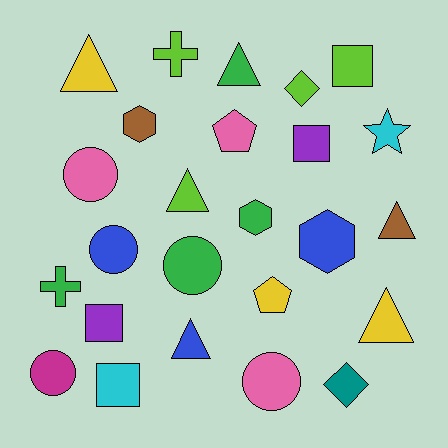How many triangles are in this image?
There are 6 triangles.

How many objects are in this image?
There are 25 objects.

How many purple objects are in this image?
There are 2 purple objects.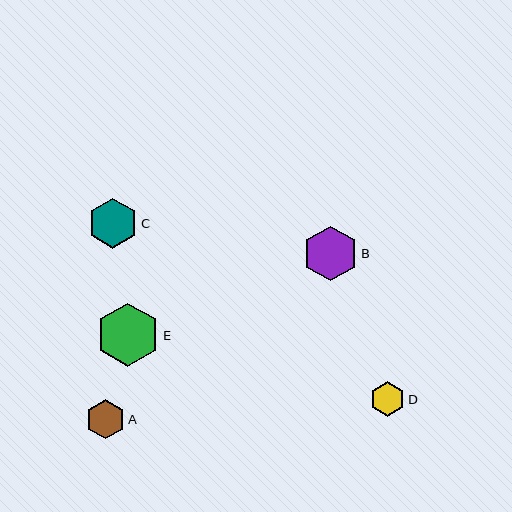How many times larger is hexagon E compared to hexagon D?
Hexagon E is approximately 1.9 times the size of hexagon D.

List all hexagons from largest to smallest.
From largest to smallest: E, B, C, A, D.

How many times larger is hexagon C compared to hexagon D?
Hexagon C is approximately 1.4 times the size of hexagon D.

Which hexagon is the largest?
Hexagon E is the largest with a size of approximately 63 pixels.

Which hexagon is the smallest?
Hexagon D is the smallest with a size of approximately 34 pixels.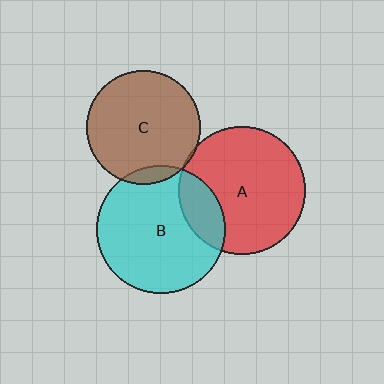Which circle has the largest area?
Circle B (cyan).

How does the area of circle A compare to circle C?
Approximately 1.3 times.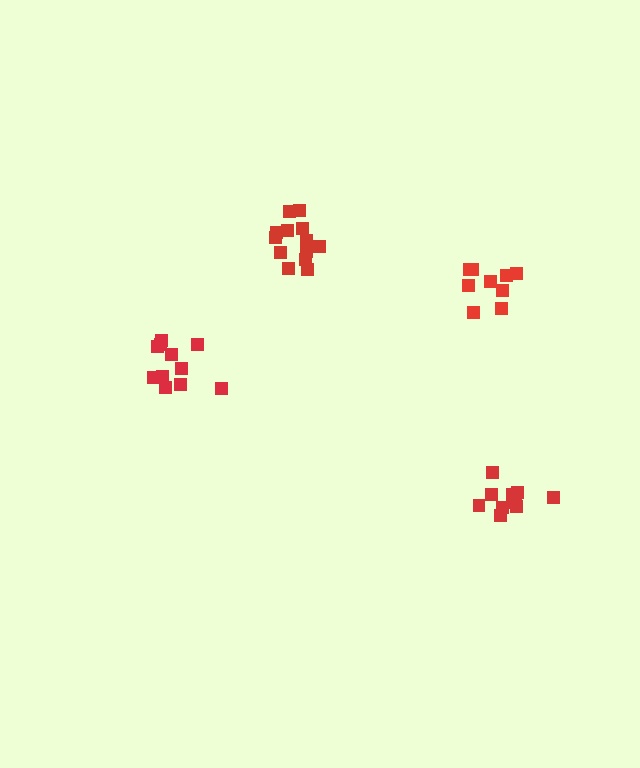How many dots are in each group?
Group 1: 10 dots, Group 2: 11 dots, Group 3: 13 dots, Group 4: 9 dots (43 total).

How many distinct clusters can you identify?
There are 4 distinct clusters.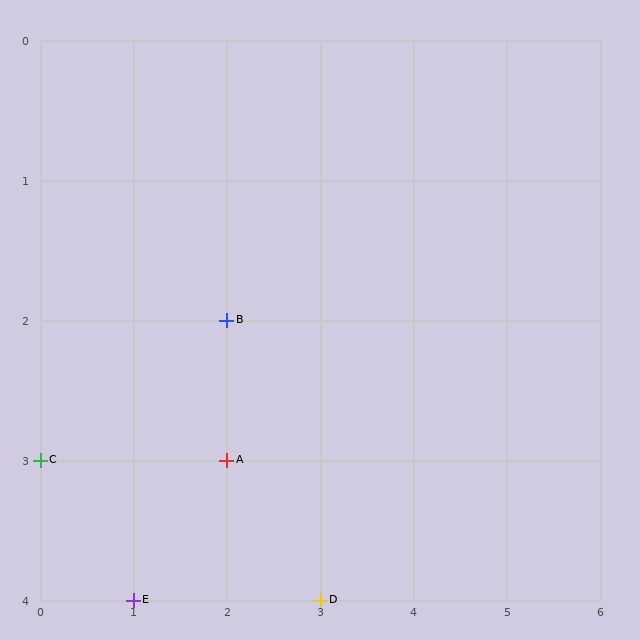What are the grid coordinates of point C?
Point C is at grid coordinates (0, 3).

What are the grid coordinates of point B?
Point B is at grid coordinates (2, 2).